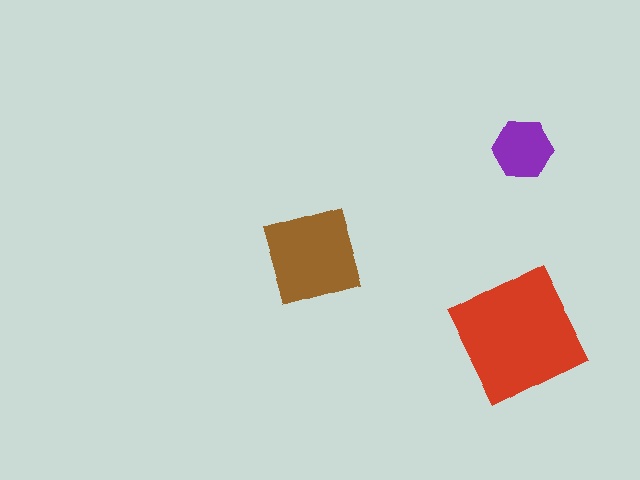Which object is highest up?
The purple hexagon is topmost.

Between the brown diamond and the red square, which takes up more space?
The red square.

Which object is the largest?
The red square.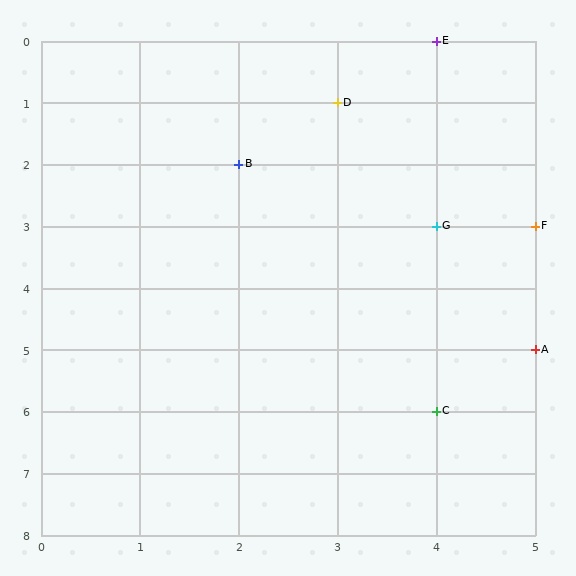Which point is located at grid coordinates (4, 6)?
Point C is at (4, 6).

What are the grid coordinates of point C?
Point C is at grid coordinates (4, 6).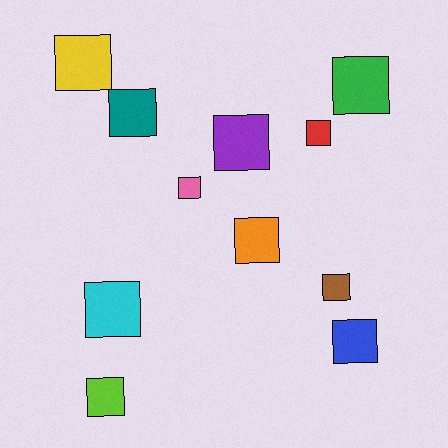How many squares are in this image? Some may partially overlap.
There are 11 squares.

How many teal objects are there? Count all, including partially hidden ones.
There is 1 teal object.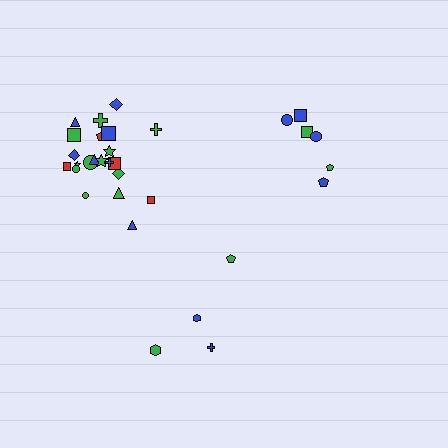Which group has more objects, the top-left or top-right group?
The top-left group.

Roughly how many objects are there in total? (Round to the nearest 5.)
Roughly 30 objects in total.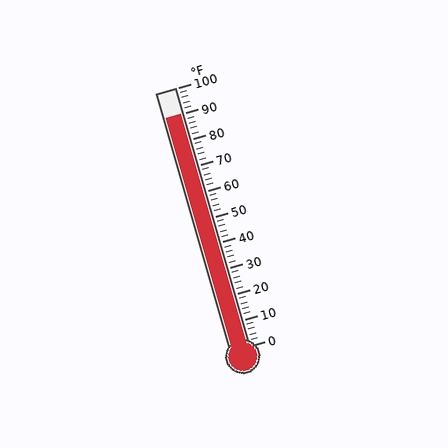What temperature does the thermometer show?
The thermometer shows approximately 90°F.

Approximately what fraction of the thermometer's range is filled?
The thermometer is filled to approximately 90% of its range.